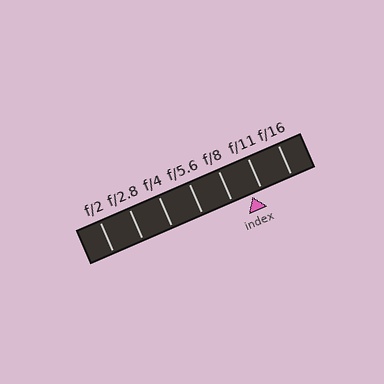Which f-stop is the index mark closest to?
The index mark is closest to f/11.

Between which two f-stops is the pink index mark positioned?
The index mark is between f/8 and f/11.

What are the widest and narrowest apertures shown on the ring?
The widest aperture shown is f/2 and the narrowest is f/16.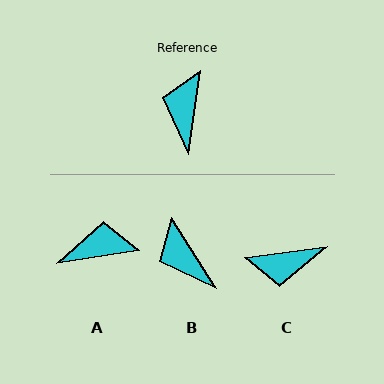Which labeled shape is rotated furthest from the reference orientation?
C, about 105 degrees away.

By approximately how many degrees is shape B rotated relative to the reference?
Approximately 39 degrees counter-clockwise.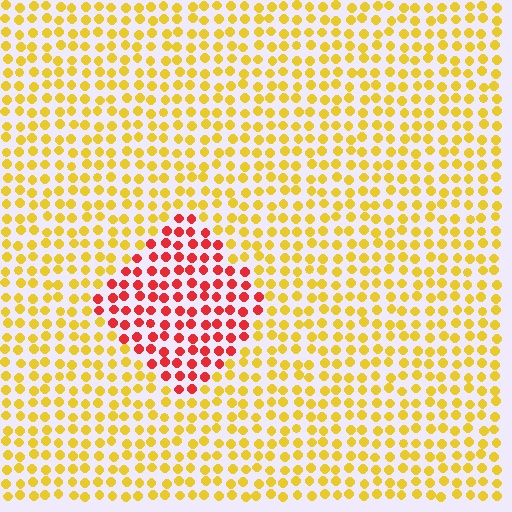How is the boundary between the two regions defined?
The boundary is defined purely by a slight shift in hue (about 54 degrees). Spacing, size, and orientation are identical on both sides.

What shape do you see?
I see a diamond.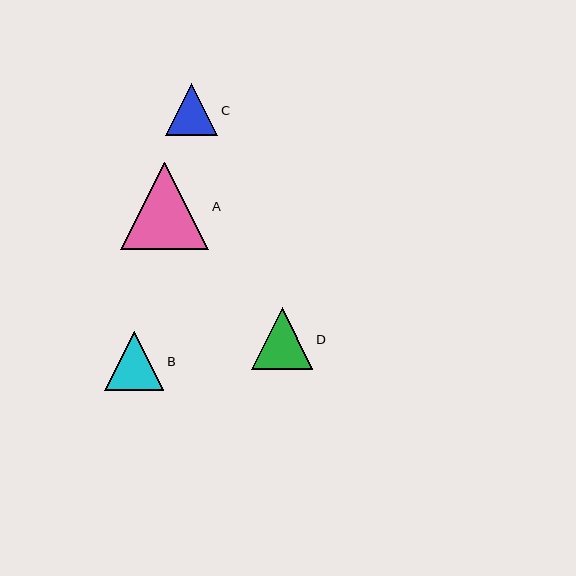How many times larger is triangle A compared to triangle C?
Triangle A is approximately 1.7 times the size of triangle C.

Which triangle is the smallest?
Triangle C is the smallest with a size of approximately 52 pixels.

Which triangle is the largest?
Triangle A is the largest with a size of approximately 88 pixels.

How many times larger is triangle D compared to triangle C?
Triangle D is approximately 1.2 times the size of triangle C.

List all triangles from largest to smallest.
From largest to smallest: A, D, B, C.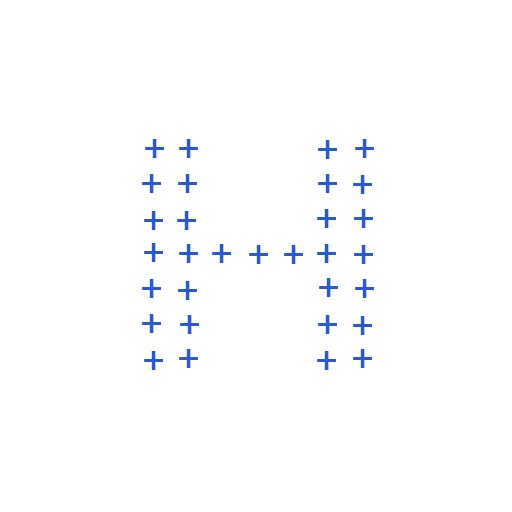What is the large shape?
The large shape is the letter H.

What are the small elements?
The small elements are plus signs.